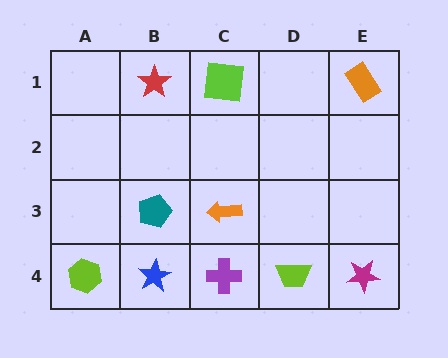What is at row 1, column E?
An orange rectangle.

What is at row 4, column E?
A magenta star.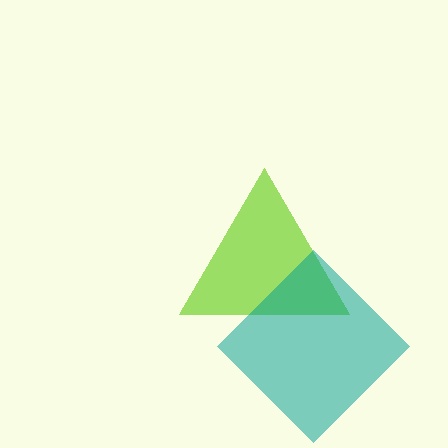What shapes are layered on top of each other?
The layered shapes are: a lime triangle, a teal diamond.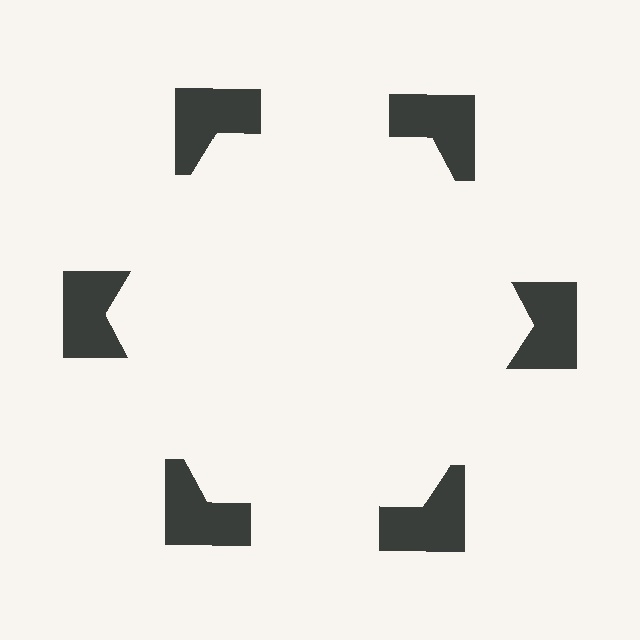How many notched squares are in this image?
There are 6 — one at each vertex of the illusory hexagon.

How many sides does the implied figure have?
6 sides.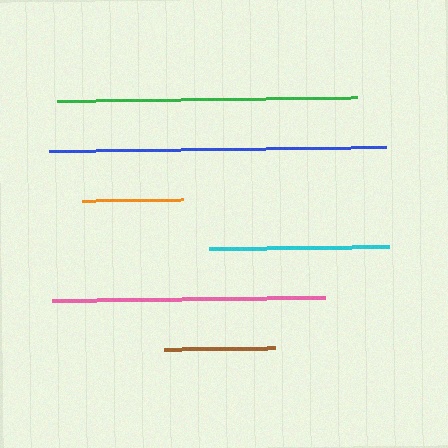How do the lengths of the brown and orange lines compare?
The brown and orange lines are approximately the same length.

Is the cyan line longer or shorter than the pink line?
The pink line is longer than the cyan line.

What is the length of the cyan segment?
The cyan segment is approximately 180 pixels long.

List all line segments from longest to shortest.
From longest to shortest: blue, green, pink, cyan, brown, orange.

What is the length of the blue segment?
The blue segment is approximately 336 pixels long.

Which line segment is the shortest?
The orange line is the shortest at approximately 101 pixels.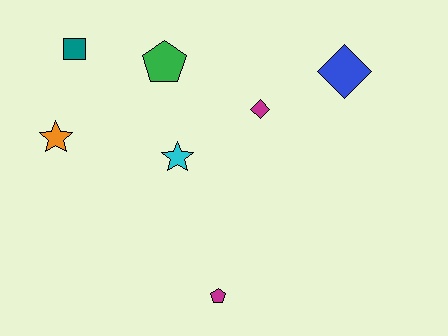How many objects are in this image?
There are 7 objects.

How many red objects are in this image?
There are no red objects.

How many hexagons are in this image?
There are no hexagons.